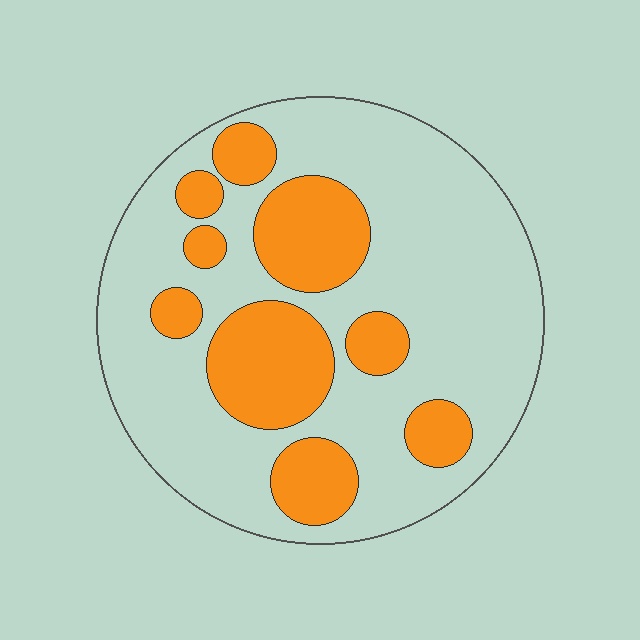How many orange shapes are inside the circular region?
9.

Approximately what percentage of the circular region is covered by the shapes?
Approximately 30%.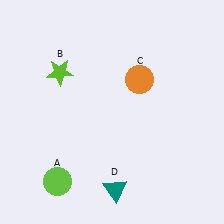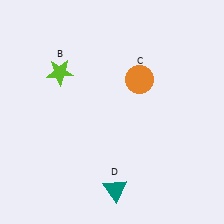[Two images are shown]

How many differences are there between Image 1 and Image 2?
There is 1 difference between the two images.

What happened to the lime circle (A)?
The lime circle (A) was removed in Image 2. It was in the bottom-left area of Image 1.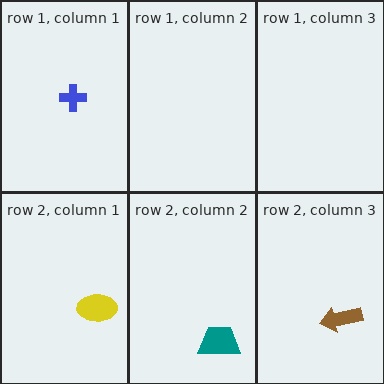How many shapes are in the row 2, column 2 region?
1.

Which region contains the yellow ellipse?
The row 2, column 1 region.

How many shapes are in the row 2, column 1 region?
1.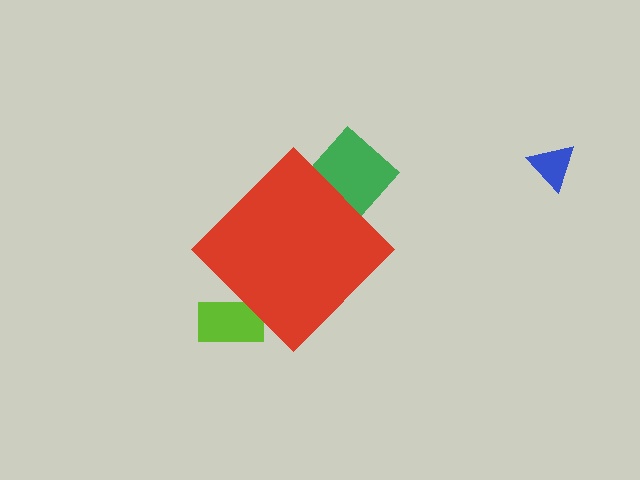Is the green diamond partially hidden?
Yes, the green diamond is partially hidden behind the red diamond.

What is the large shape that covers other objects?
A red diamond.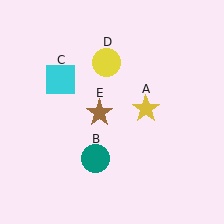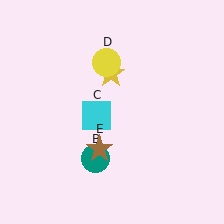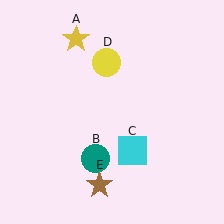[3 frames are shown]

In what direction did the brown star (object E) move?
The brown star (object E) moved down.